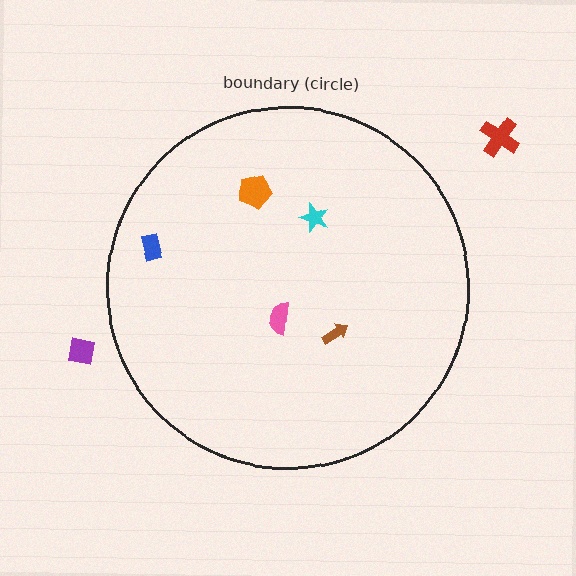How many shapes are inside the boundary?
5 inside, 2 outside.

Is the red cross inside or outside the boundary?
Outside.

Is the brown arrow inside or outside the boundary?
Inside.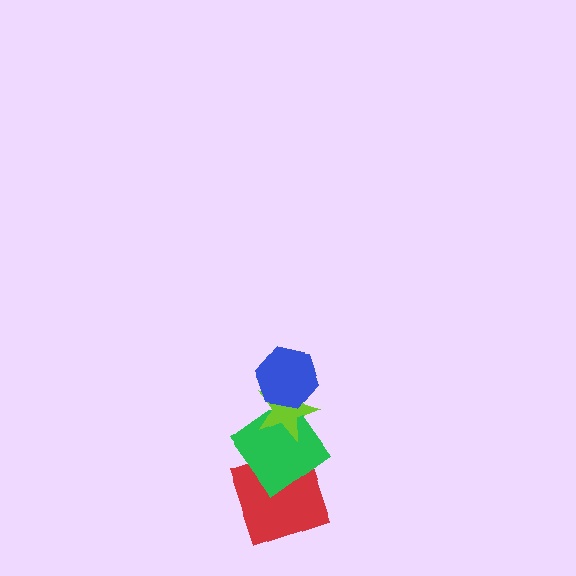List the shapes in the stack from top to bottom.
From top to bottom: the blue hexagon, the lime star, the green diamond, the red square.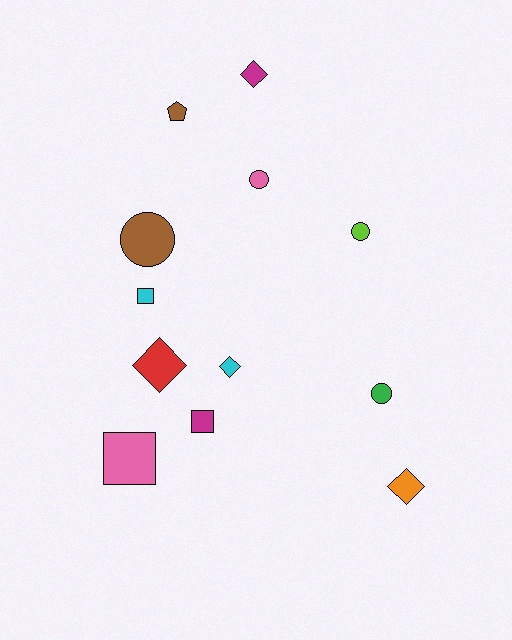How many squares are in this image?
There are 3 squares.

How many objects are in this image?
There are 12 objects.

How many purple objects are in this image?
There are no purple objects.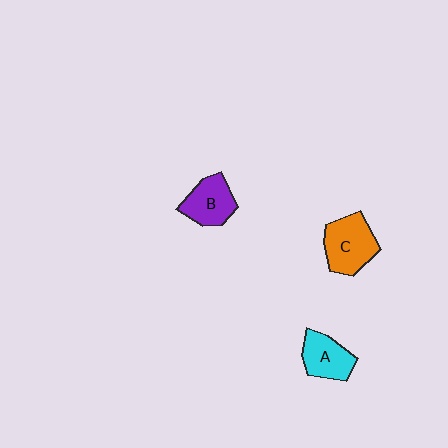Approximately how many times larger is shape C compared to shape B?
Approximately 1.2 times.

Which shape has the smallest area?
Shape A (cyan).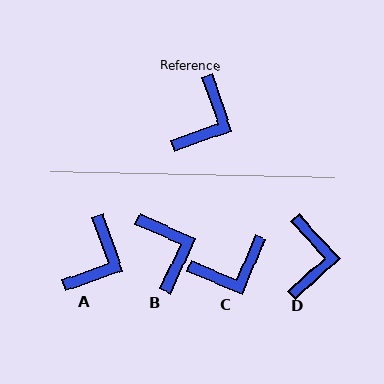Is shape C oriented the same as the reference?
No, it is off by about 41 degrees.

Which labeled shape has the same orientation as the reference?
A.